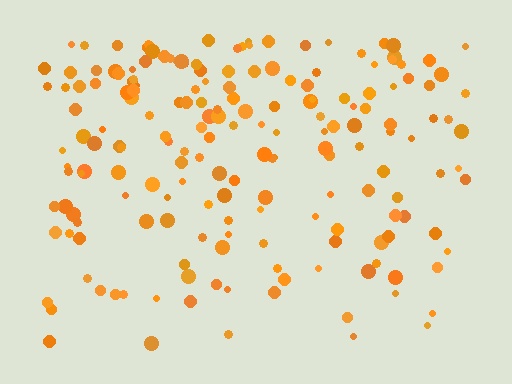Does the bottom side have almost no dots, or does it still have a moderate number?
Still a moderate number, just noticeably fewer than the top.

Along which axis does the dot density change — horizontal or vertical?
Vertical.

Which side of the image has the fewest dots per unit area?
The bottom.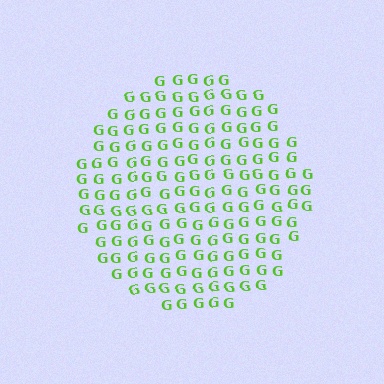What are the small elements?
The small elements are letter G's.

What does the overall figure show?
The overall figure shows a circle.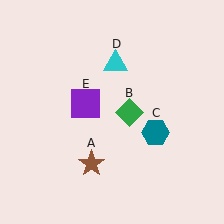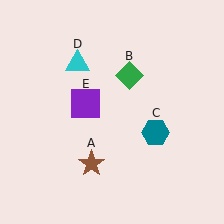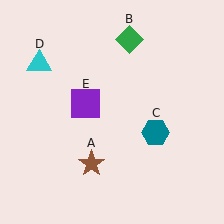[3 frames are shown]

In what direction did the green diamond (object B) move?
The green diamond (object B) moved up.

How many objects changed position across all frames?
2 objects changed position: green diamond (object B), cyan triangle (object D).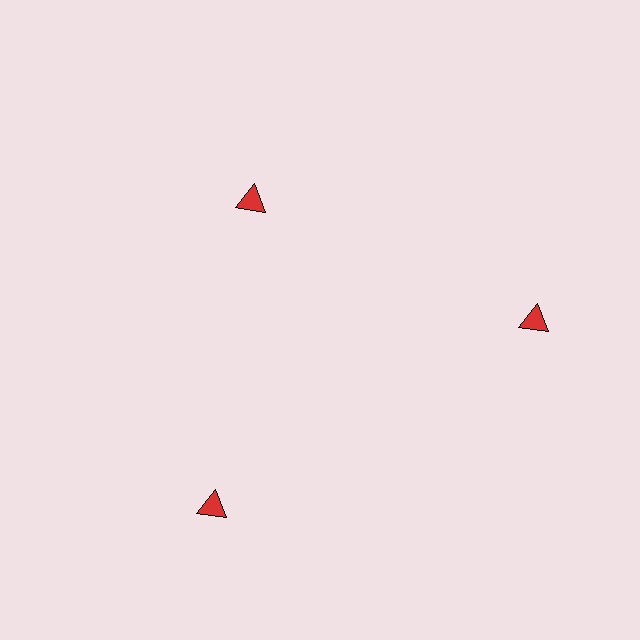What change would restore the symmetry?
The symmetry would be restored by moving it outward, back onto the ring so that all 3 triangles sit at equal angles and equal distance from the center.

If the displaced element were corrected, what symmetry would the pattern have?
It would have 3-fold rotational symmetry — the pattern would map onto itself every 120 degrees.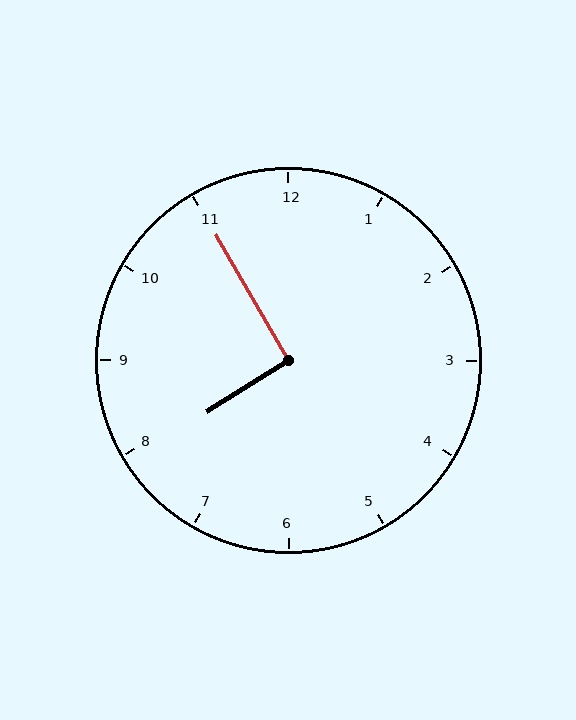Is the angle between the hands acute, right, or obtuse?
It is right.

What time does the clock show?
7:55.